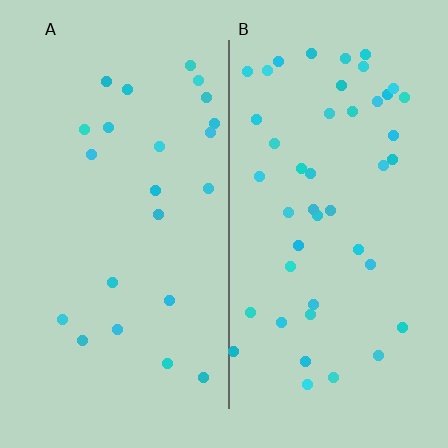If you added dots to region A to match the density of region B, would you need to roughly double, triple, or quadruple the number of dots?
Approximately double.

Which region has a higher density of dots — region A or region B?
B (the right).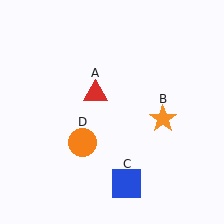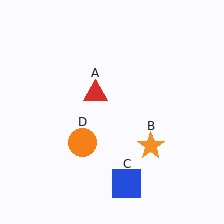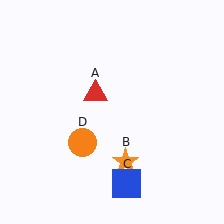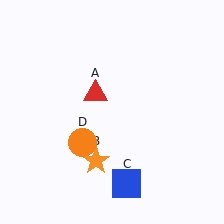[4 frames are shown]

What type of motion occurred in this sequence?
The orange star (object B) rotated clockwise around the center of the scene.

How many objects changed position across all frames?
1 object changed position: orange star (object B).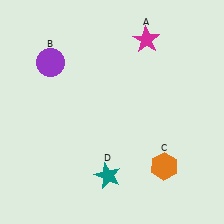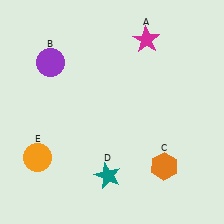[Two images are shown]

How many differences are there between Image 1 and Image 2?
There is 1 difference between the two images.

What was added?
An orange circle (E) was added in Image 2.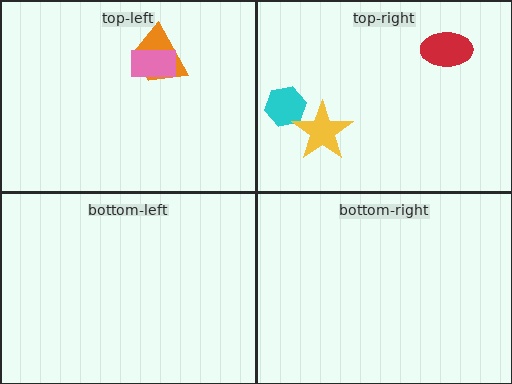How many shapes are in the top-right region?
3.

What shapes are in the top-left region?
The orange trapezoid, the pink rectangle.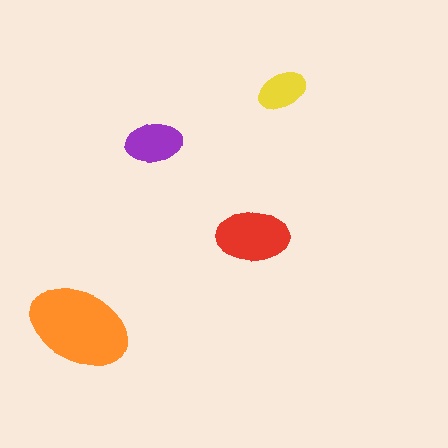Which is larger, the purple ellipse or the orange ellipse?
The orange one.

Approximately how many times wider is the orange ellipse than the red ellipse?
About 1.5 times wider.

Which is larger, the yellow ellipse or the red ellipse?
The red one.